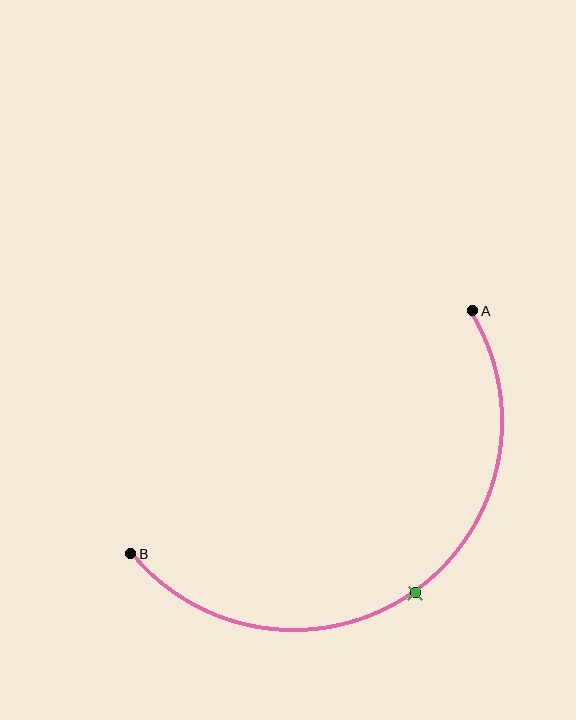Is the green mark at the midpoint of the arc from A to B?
Yes. The green mark lies on the arc at equal arc-length from both A and B — it is the arc midpoint.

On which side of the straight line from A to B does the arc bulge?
The arc bulges below and to the right of the straight line connecting A and B.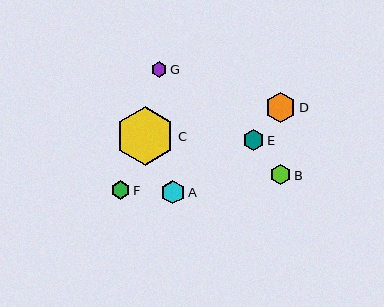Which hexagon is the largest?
Hexagon C is the largest with a size of approximately 59 pixels.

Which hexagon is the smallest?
Hexagon G is the smallest with a size of approximately 16 pixels.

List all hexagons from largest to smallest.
From largest to smallest: C, D, A, E, B, F, G.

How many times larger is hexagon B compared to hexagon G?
Hexagon B is approximately 1.3 times the size of hexagon G.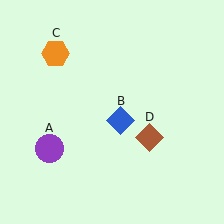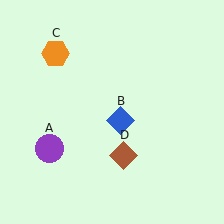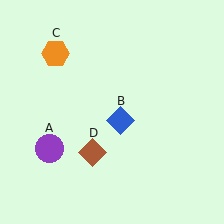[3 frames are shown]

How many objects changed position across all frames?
1 object changed position: brown diamond (object D).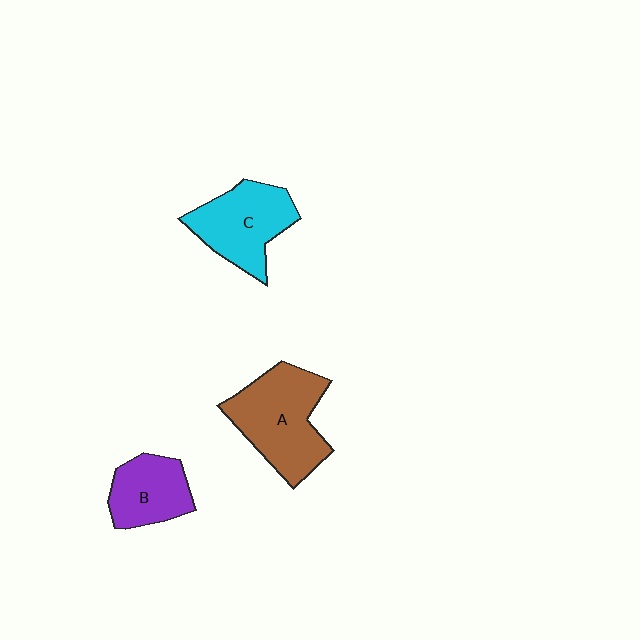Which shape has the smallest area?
Shape B (purple).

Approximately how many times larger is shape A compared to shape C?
Approximately 1.2 times.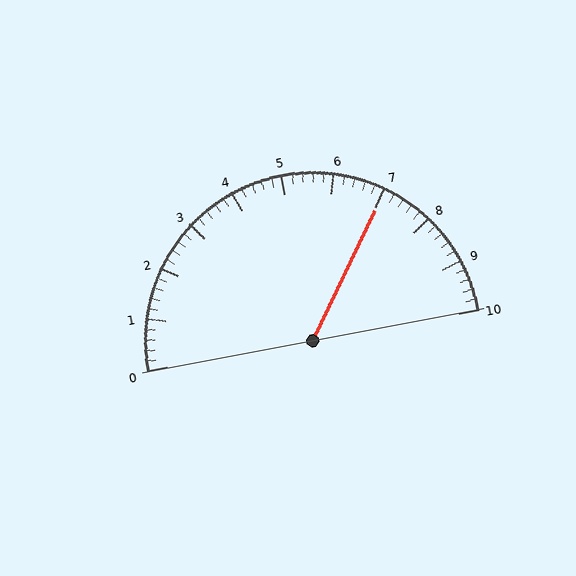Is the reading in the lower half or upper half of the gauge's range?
The reading is in the upper half of the range (0 to 10).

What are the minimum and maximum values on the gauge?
The gauge ranges from 0 to 10.